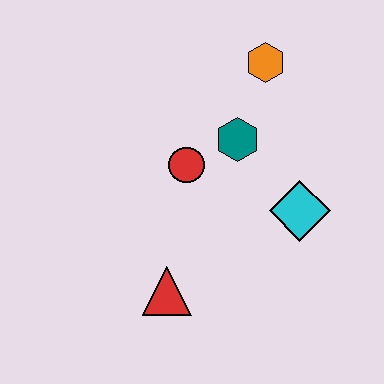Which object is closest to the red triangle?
The red circle is closest to the red triangle.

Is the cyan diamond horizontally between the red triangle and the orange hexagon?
No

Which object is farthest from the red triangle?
The orange hexagon is farthest from the red triangle.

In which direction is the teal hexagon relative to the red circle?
The teal hexagon is to the right of the red circle.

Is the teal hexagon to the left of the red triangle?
No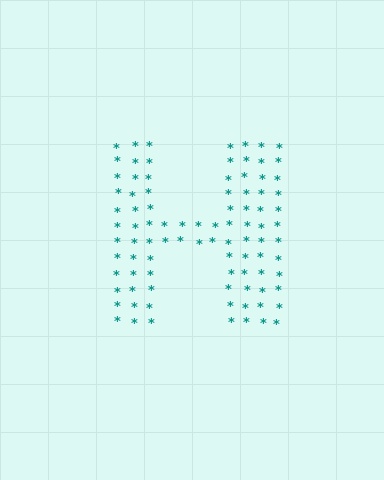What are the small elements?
The small elements are asterisks.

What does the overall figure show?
The overall figure shows the letter H.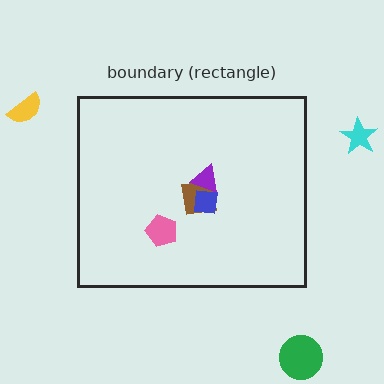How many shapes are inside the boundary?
4 inside, 3 outside.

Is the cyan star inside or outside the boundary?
Outside.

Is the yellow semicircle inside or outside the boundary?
Outside.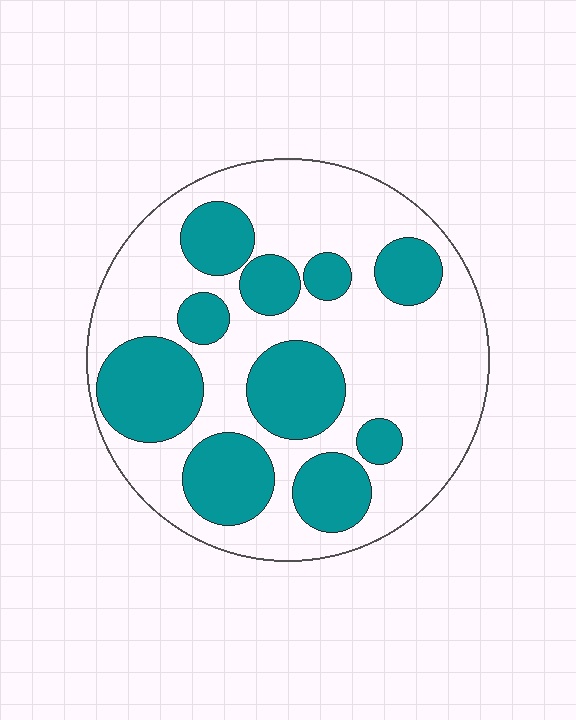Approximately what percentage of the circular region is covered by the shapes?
Approximately 35%.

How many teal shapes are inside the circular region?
10.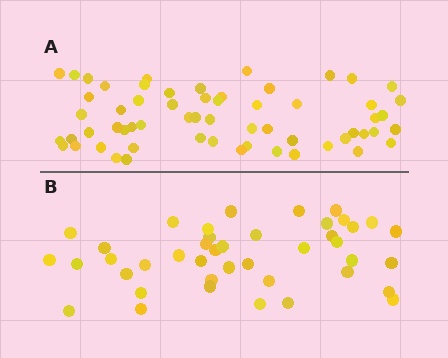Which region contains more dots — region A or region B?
Region A (the top region) has more dots.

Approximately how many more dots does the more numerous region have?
Region A has approximately 20 more dots than region B.